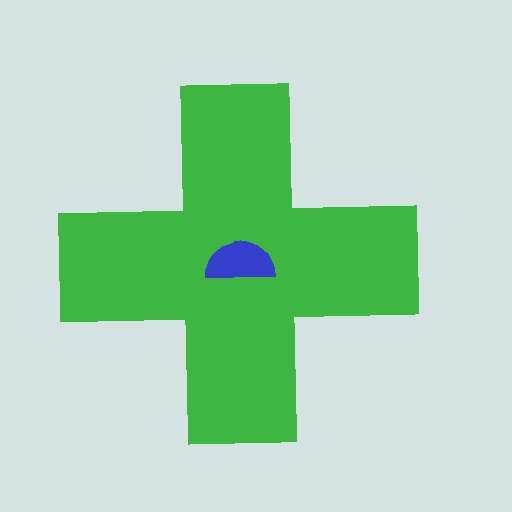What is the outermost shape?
The green cross.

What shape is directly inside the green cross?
The blue semicircle.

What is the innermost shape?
The blue semicircle.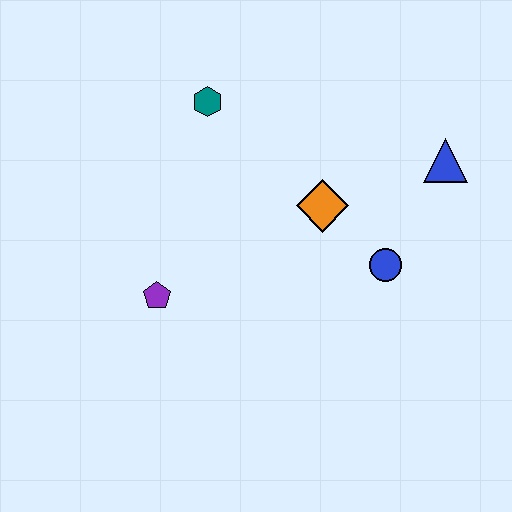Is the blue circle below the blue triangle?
Yes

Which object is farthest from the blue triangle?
The purple pentagon is farthest from the blue triangle.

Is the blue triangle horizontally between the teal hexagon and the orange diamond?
No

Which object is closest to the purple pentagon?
The orange diamond is closest to the purple pentagon.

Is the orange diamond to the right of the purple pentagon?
Yes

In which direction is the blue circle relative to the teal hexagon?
The blue circle is to the right of the teal hexagon.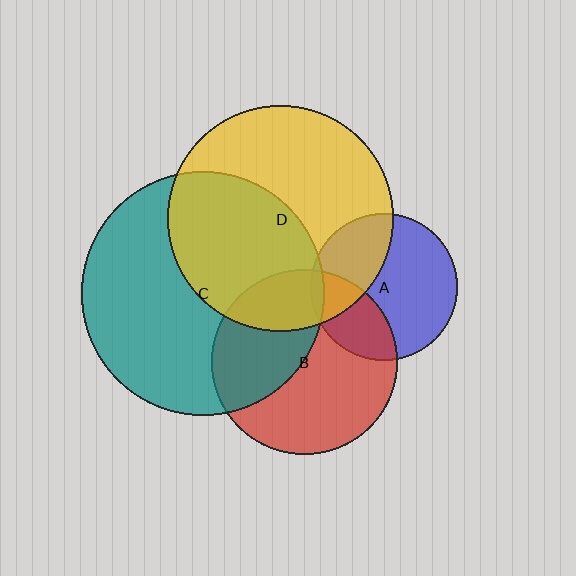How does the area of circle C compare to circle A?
Approximately 2.8 times.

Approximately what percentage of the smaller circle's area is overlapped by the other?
Approximately 45%.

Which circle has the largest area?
Circle C (teal).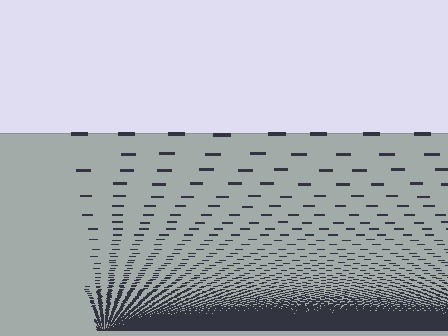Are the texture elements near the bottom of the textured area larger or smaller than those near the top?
Smaller. The gradient is inverted — elements near the bottom are smaller and denser.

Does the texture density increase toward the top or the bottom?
Density increases toward the bottom.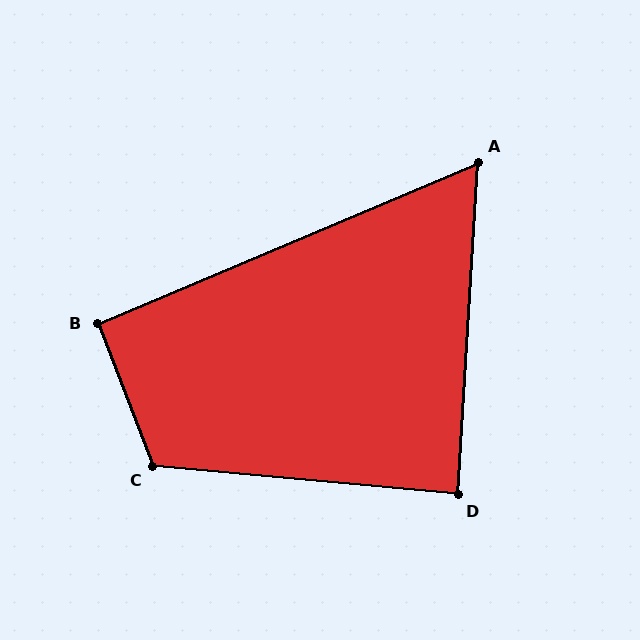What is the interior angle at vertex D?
Approximately 88 degrees (approximately right).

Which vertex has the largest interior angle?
C, at approximately 116 degrees.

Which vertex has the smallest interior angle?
A, at approximately 64 degrees.